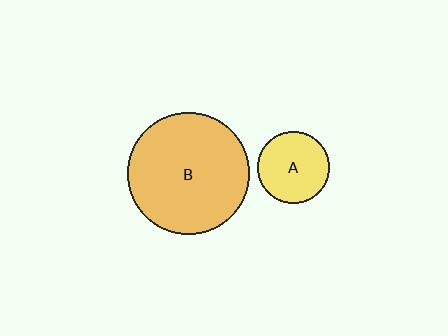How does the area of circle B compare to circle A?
Approximately 2.9 times.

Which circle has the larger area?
Circle B (orange).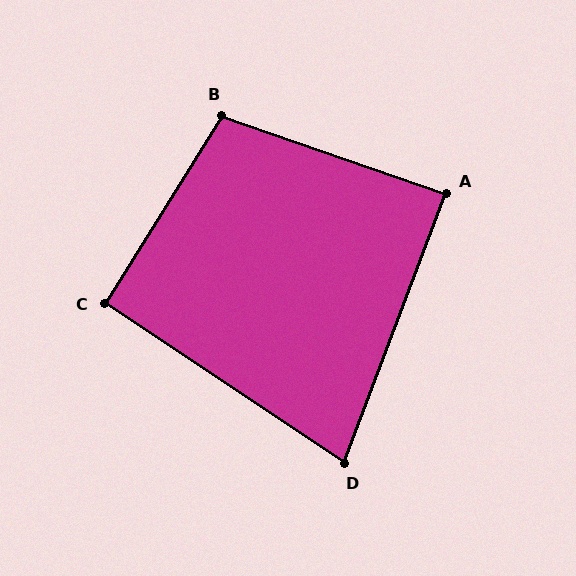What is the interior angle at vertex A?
Approximately 88 degrees (approximately right).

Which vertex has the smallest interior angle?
D, at approximately 77 degrees.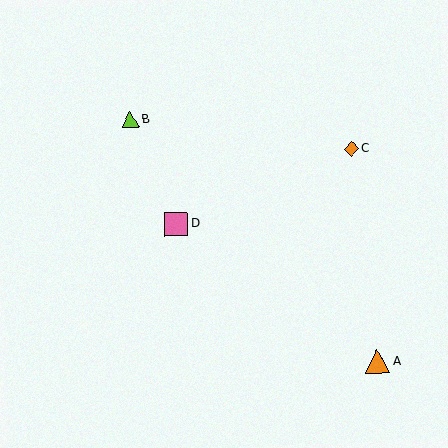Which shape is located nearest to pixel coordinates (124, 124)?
The lime triangle (labeled B) at (130, 119) is nearest to that location.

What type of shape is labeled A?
Shape A is an orange triangle.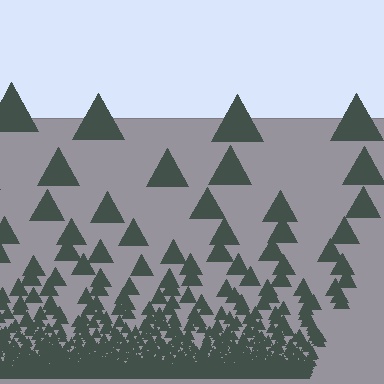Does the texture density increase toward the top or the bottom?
Density increases toward the bottom.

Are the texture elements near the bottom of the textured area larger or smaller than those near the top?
Smaller. The gradient is inverted — elements near the bottom are smaller and denser.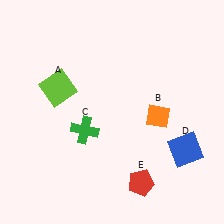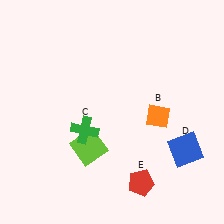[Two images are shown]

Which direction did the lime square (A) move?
The lime square (A) moved down.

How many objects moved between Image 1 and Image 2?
1 object moved between the two images.